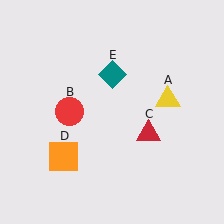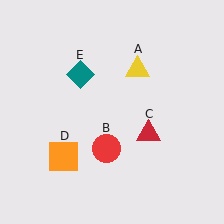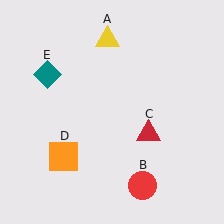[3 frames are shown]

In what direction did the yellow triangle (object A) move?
The yellow triangle (object A) moved up and to the left.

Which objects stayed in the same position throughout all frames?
Red triangle (object C) and orange square (object D) remained stationary.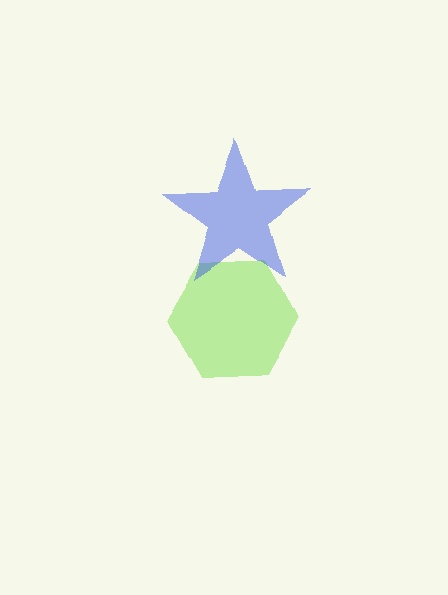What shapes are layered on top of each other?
The layered shapes are: a lime hexagon, a blue star.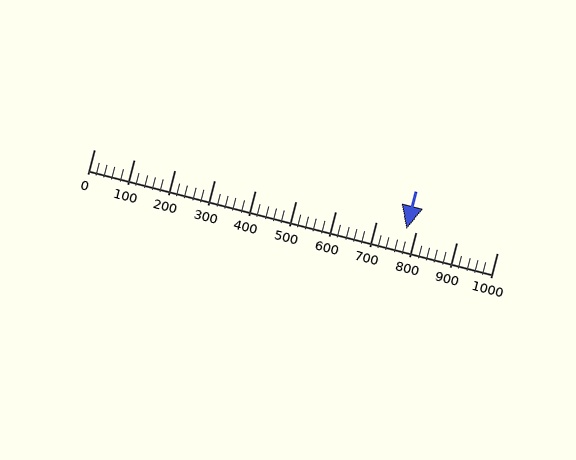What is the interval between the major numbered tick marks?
The major tick marks are spaced 100 units apart.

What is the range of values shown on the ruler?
The ruler shows values from 0 to 1000.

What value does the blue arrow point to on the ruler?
The blue arrow points to approximately 775.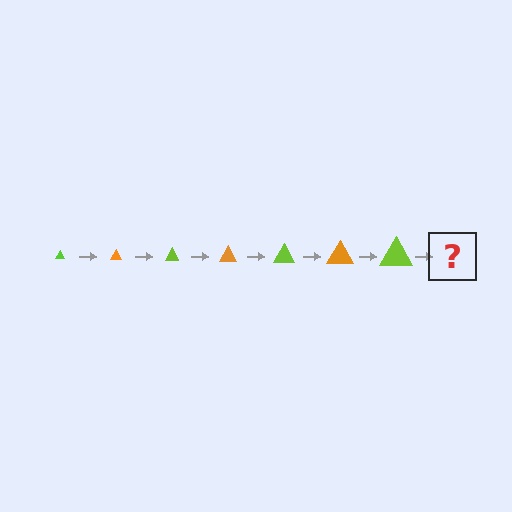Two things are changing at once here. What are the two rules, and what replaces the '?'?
The two rules are that the triangle grows larger each step and the color cycles through lime and orange. The '?' should be an orange triangle, larger than the previous one.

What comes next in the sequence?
The next element should be an orange triangle, larger than the previous one.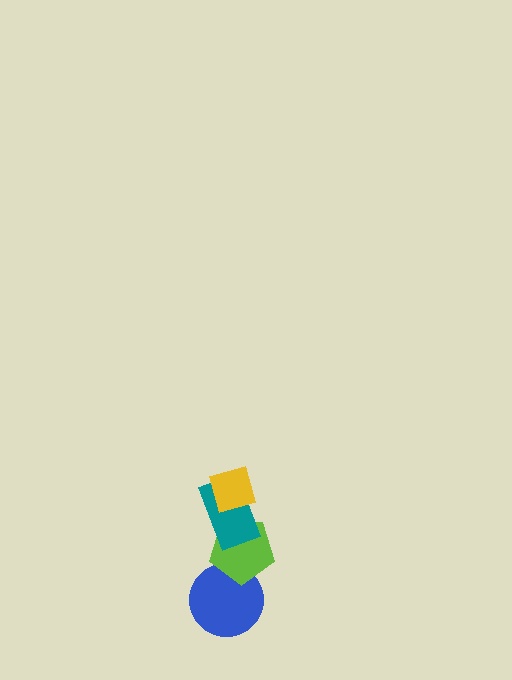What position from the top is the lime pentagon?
The lime pentagon is 3rd from the top.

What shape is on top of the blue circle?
The lime pentagon is on top of the blue circle.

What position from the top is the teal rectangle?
The teal rectangle is 2nd from the top.